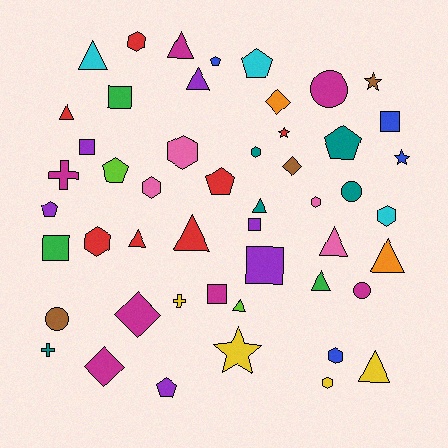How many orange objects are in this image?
There are 2 orange objects.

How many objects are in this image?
There are 50 objects.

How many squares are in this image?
There are 7 squares.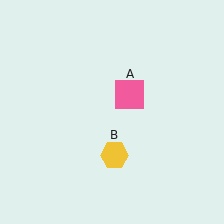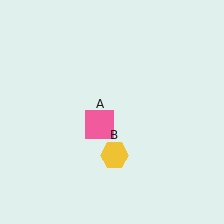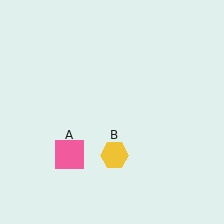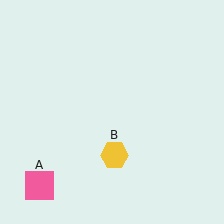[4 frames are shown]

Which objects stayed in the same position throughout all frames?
Yellow hexagon (object B) remained stationary.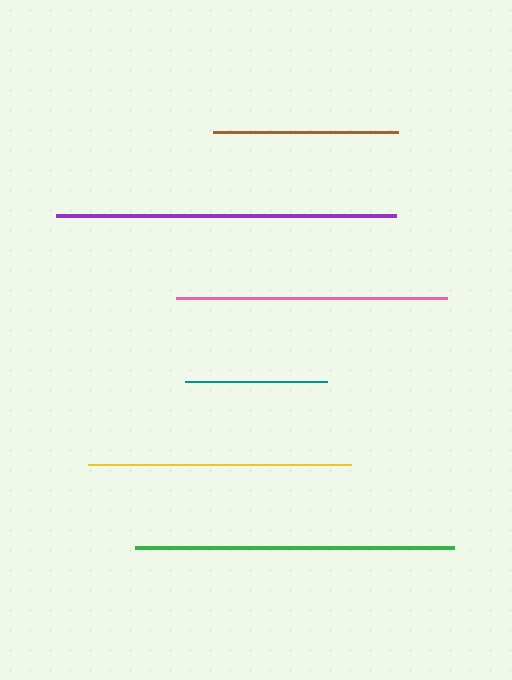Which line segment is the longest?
The purple line is the longest at approximately 340 pixels.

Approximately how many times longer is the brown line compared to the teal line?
The brown line is approximately 1.3 times the length of the teal line.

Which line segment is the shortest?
The teal line is the shortest at approximately 142 pixels.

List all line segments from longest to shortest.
From longest to shortest: purple, green, pink, yellow, brown, teal.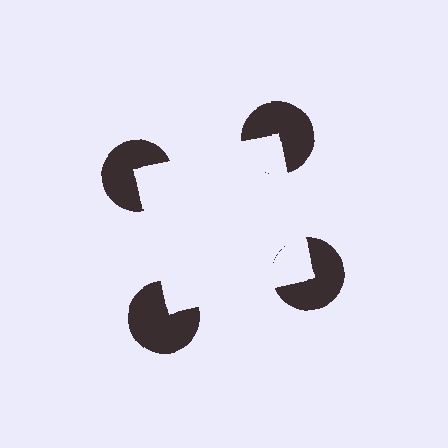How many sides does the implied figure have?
4 sides.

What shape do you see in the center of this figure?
An illusory square — its edges are inferred from the aligned wedge cuts in the pac-man discs, not physically drawn.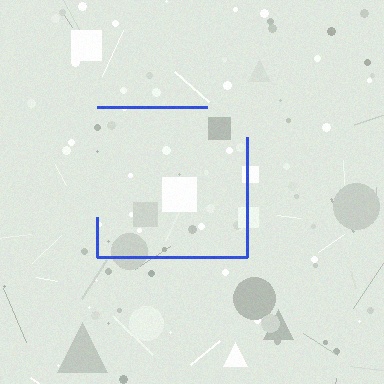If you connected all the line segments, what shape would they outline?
They would outline a square.